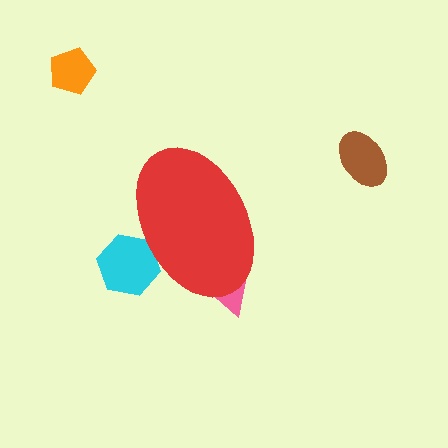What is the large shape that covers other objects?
A red ellipse.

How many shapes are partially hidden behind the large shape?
2 shapes are partially hidden.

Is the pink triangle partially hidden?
Yes, the pink triangle is partially hidden behind the red ellipse.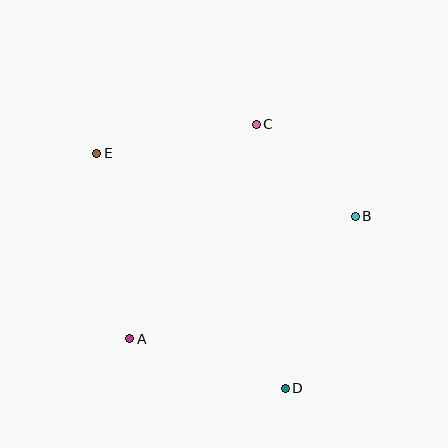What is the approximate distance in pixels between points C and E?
The distance between C and E is approximately 162 pixels.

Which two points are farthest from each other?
Points D and E are farthest from each other.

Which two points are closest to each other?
Points B and C are closest to each other.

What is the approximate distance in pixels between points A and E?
The distance between A and E is approximately 188 pixels.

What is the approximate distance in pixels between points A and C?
The distance between A and C is approximately 249 pixels.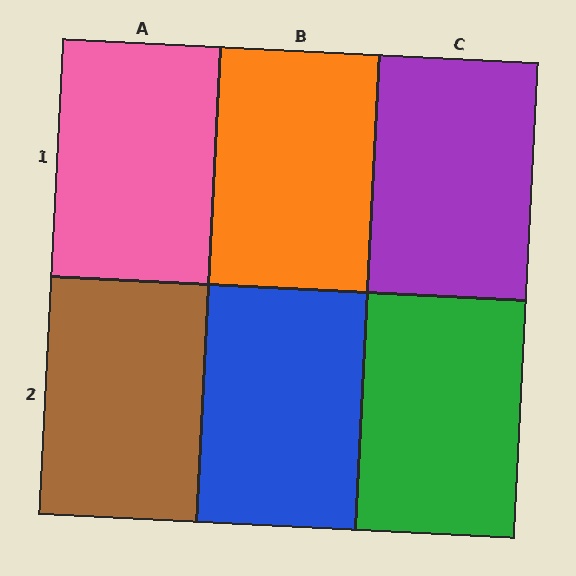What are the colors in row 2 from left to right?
Brown, blue, green.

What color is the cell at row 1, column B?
Orange.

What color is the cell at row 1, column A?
Pink.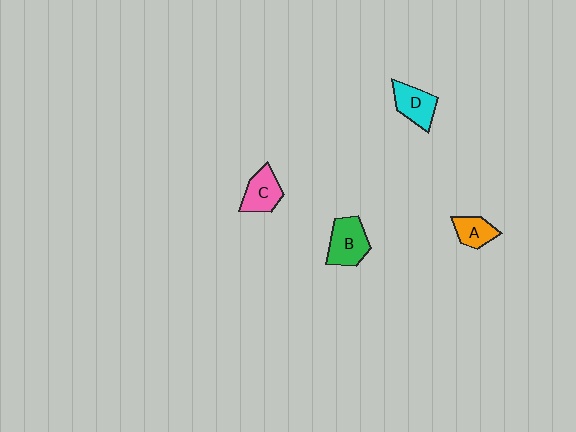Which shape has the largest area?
Shape B (green).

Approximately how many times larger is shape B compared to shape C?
Approximately 1.2 times.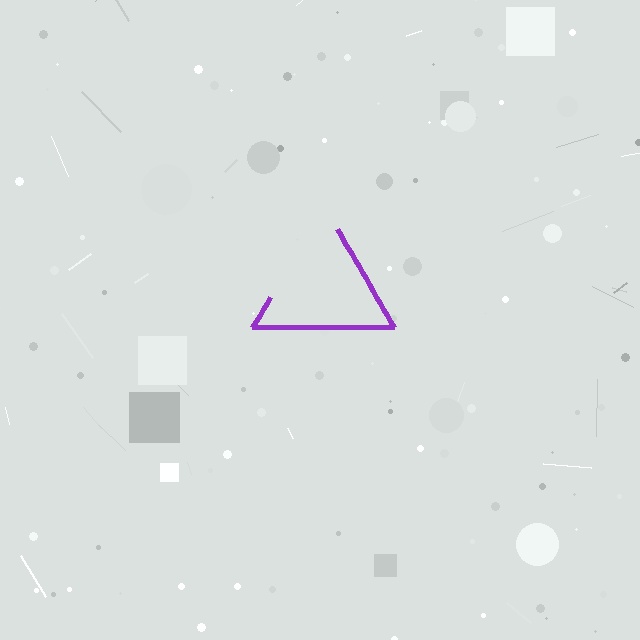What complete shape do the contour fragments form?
The contour fragments form a triangle.